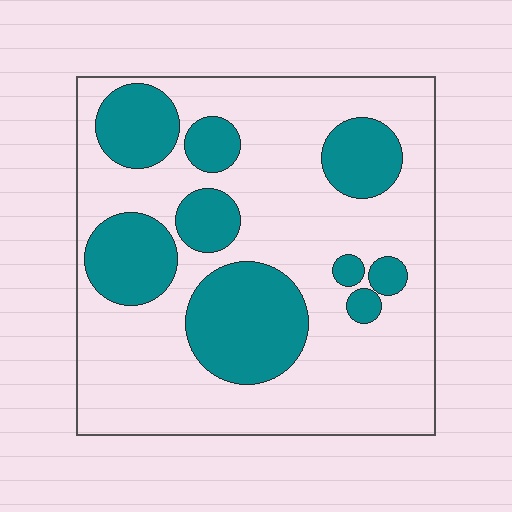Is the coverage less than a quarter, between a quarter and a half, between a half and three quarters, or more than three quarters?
Between a quarter and a half.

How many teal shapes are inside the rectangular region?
9.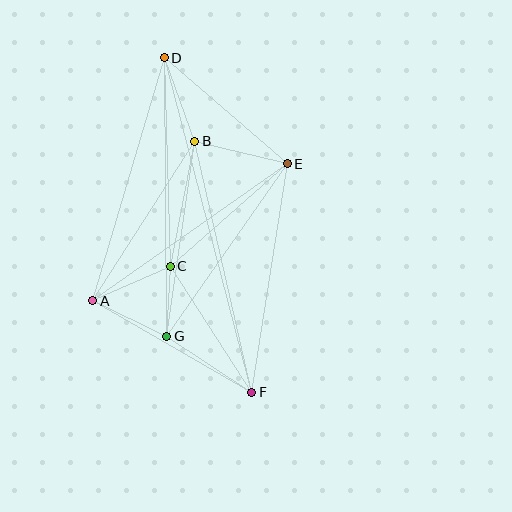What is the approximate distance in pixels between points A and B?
The distance between A and B is approximately 189 pixels.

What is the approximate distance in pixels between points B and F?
The distance between B and F is approximately 257 pixels.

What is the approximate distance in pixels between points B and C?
The distance between B and C is approximately 127 pixels.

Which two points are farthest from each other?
Points D and F are farthest from each other.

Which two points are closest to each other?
Points C and G are closest to each other.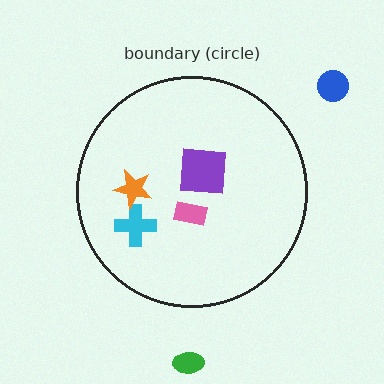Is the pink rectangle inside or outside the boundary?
Inside.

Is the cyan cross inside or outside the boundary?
Inside.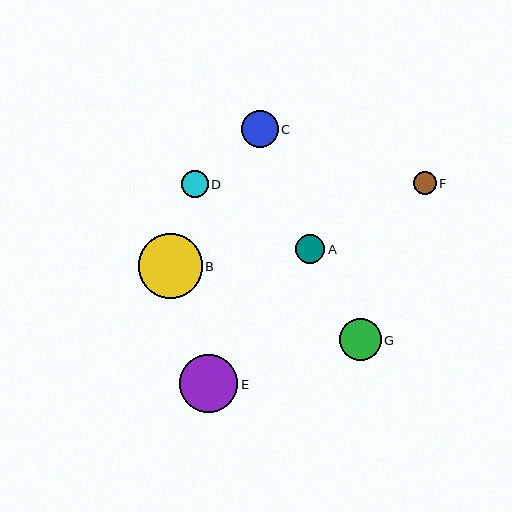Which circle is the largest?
Circle B is the largest with a size of approximately 64 pixels.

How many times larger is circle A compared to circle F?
Circle A is approximately 1.3 times the size of circle F.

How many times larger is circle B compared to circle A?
Circle B is approximately 2.2 times the size of circle A.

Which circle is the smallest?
Circle F is the smallest with a size of approximately 23 pixels.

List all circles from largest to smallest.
From largest to smallest: B, E, G, C, A, D, F.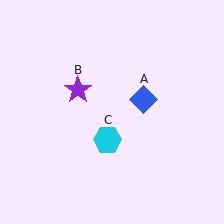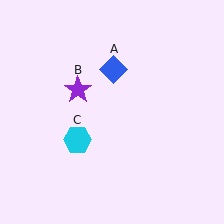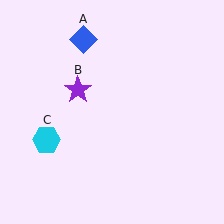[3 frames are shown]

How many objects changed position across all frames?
2 objects changed position: blue diamond (object A), cyan hexagon (object C).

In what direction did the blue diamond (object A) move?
The blue diamond (object A) moved up and to the left.